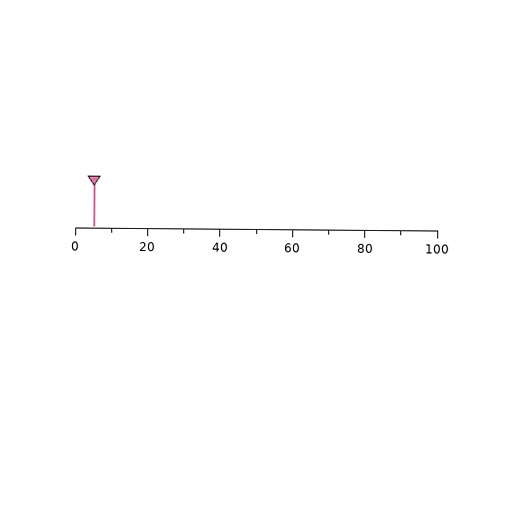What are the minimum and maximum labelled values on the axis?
The axis runs from 0 to 100.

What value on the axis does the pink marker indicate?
The marker indicates approximately 5.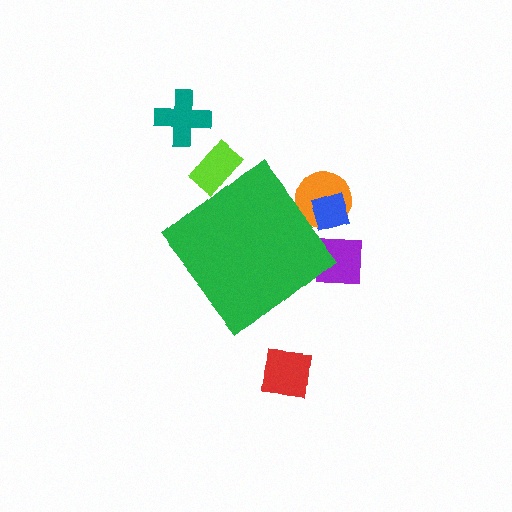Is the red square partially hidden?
No, the red square is fully visible.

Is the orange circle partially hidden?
Yes, the orange circle is partially hidden behind the green diamond.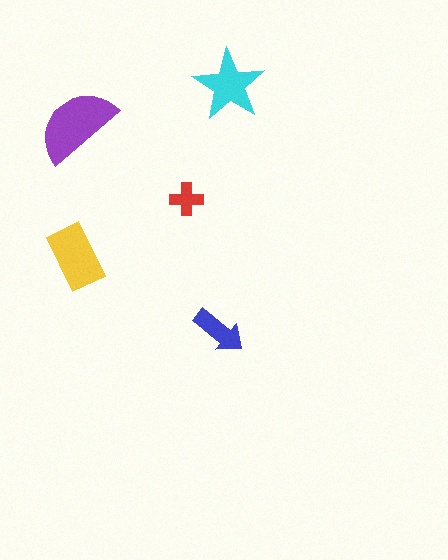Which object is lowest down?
The blue arrow is bottommost.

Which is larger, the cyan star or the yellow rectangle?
The yellow rectangle.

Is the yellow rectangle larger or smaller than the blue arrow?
Larger.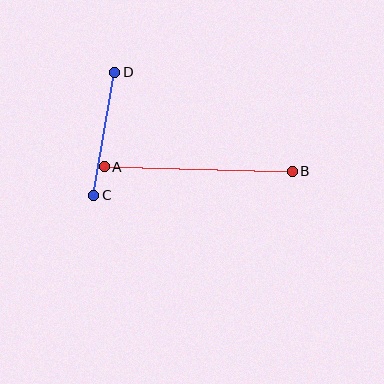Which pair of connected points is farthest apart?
Points A and B are farthest apart.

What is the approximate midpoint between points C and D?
The midpoint is at approximately (104, 134) pixels.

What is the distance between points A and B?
The distance is approximately 188 pixels.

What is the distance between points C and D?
The distance is approximately 125 pixels.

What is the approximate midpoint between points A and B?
The midpoint is at approximately (198, 169) pixels.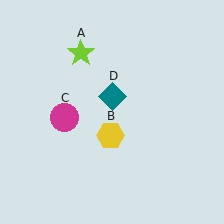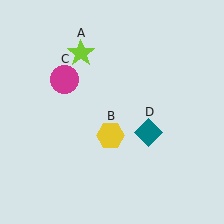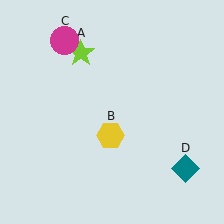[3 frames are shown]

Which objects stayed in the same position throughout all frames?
Lime star (object A) and yellow hexagon (object B) remained stationary.